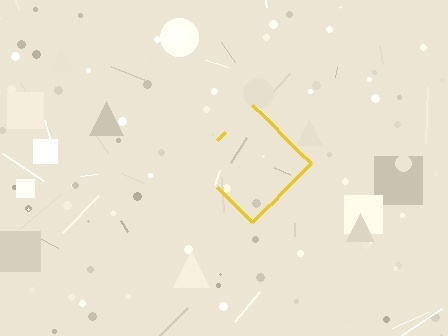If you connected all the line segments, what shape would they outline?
They would outline a diamond.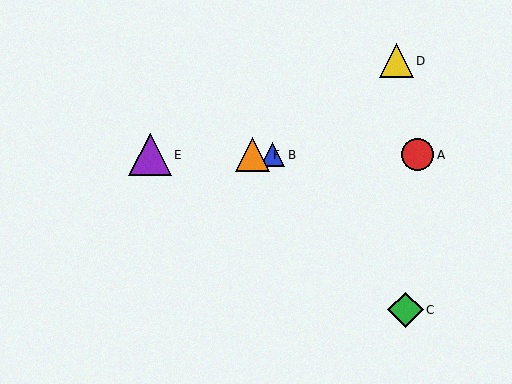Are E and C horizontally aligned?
No, E is at y≈155 and C is at y≈310.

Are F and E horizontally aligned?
Yes, both are at y≈155.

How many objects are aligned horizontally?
4 objects (A, B, E, F) are aligned horizontally.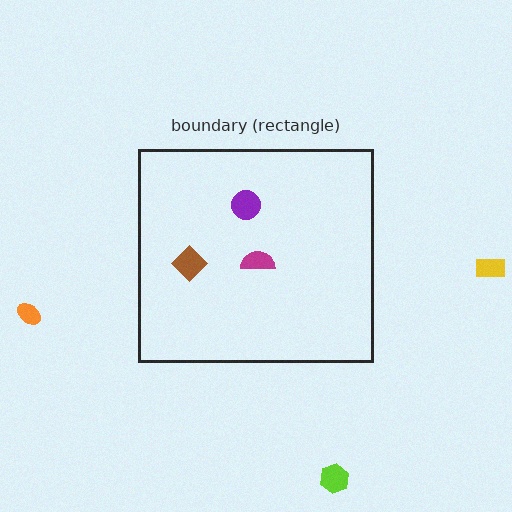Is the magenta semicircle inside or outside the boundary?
Inside.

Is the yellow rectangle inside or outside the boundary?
Outside.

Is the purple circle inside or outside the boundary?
Inside.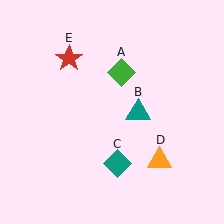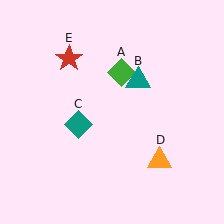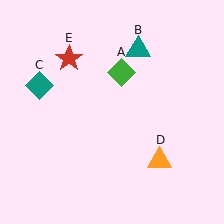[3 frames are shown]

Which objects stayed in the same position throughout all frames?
Green diamond (object A) and orange triangle (object D) and red star (object E) remained stationary.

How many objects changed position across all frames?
2 objects changed position: teal triangle (object B), teal diamond (object C).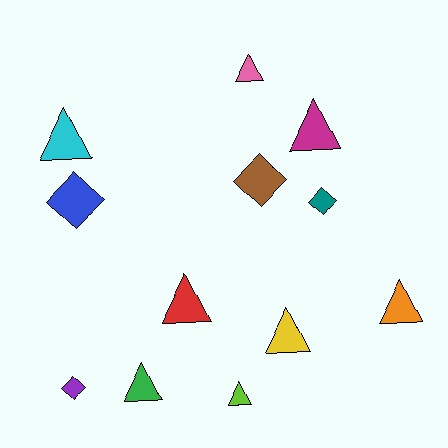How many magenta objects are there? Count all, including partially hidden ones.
There is 1 magenta object.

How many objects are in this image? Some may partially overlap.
There are 12 objects.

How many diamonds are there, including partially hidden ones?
There are 4 diamonds.